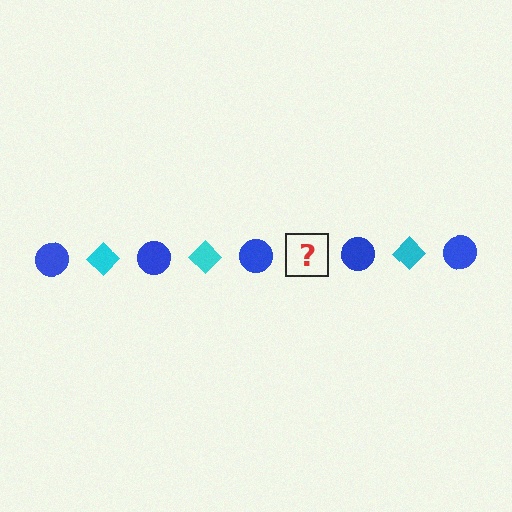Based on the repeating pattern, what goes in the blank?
The blank should be a cyan diamond.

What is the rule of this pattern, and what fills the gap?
The rule is that the pattern alternates between blue circle and cyan diamond. The gap should be filled with a cyan diamond.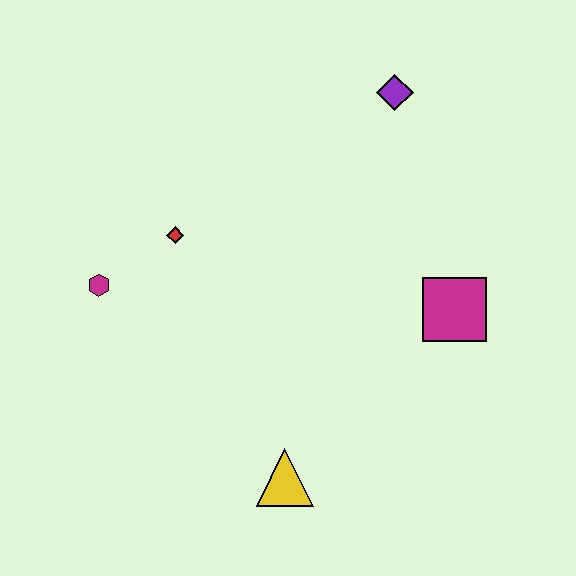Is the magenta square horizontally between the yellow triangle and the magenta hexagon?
No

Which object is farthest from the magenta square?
The magenta hexagon is farthest from the magenta square.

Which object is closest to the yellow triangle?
The magenta square is closest to the yellow triangle.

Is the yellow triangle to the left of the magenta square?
Yes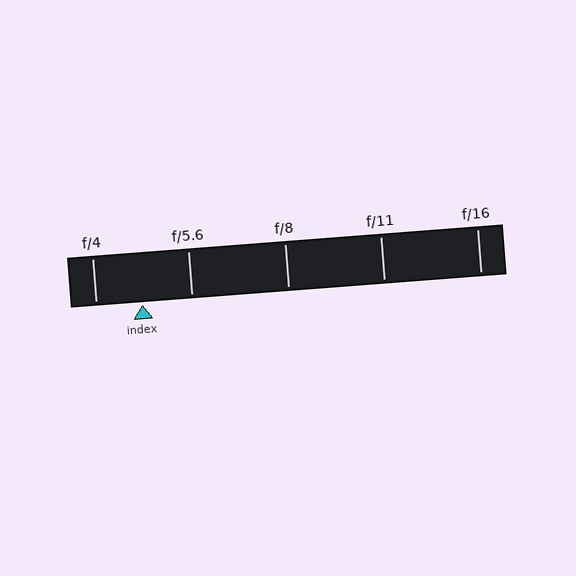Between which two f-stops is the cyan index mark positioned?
The index mark is between f/4 and f/5.6.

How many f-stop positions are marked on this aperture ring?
There are 5 f-stop positions marked.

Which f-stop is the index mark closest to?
The index mark is closest to f/4.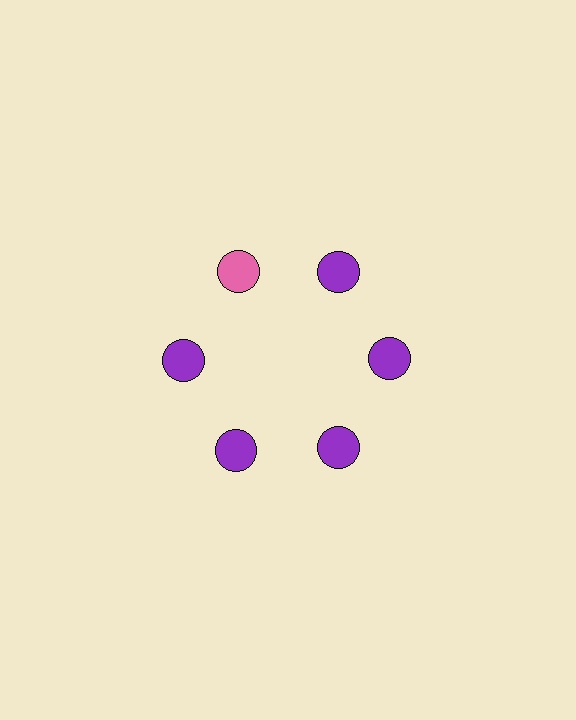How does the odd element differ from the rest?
It has a different color: pink instead of purple.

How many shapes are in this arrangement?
There are 6 shapes arranged in a ring pattern.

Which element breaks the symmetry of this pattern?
The pink circle at roughly the 11 o'clock position breaks the symmetry. All other shapes are purple circles.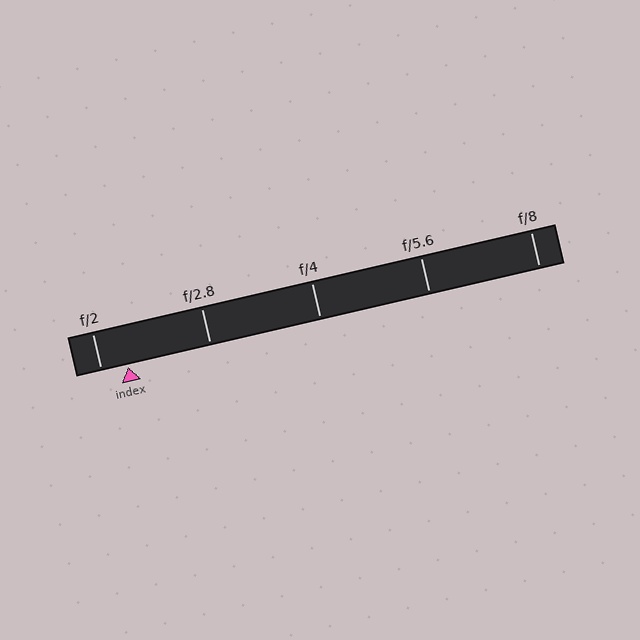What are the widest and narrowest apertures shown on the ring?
The widest aperture shown is f/2 and the narrowest is f/8.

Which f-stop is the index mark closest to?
The index mark is closest to f/2.